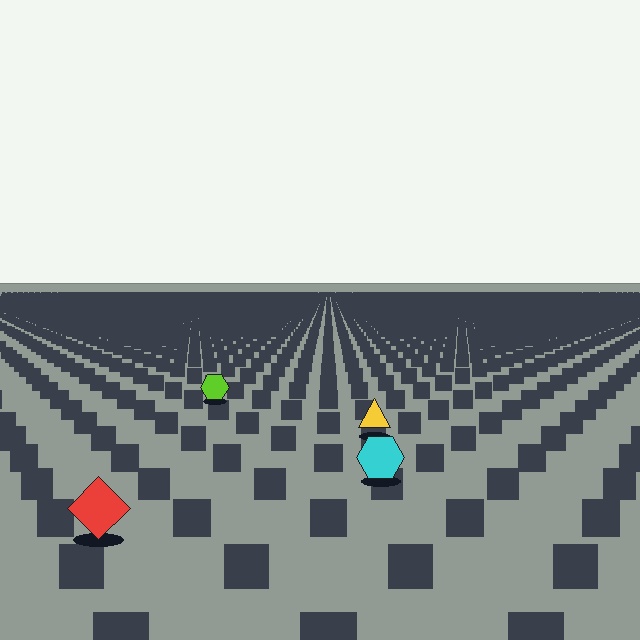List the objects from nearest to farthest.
From nearest to farthest: the red diamond, the cyan hexagon, the yellow triangle, the lime hexagon.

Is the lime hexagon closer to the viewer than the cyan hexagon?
No. The cyan hexagon is closer — you can tell from the texture gradient: the ground texture is coarser near it.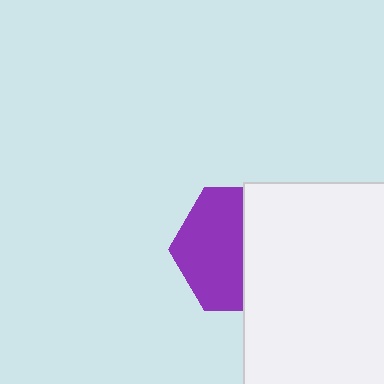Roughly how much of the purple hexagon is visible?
About half of it is visible (roughly 54%).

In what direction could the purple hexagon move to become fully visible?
The purple hexagon could move left. That would shift it out from behind the white rectangle entirely.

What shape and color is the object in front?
The object in front is a white rectangle.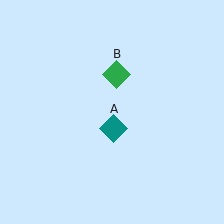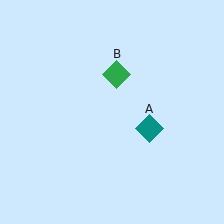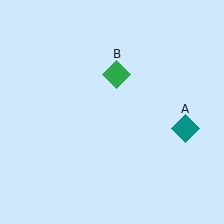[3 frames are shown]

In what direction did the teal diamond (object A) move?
The teal diamond (object A) moved right.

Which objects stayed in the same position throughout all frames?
Green diamond (object B) remained stationary.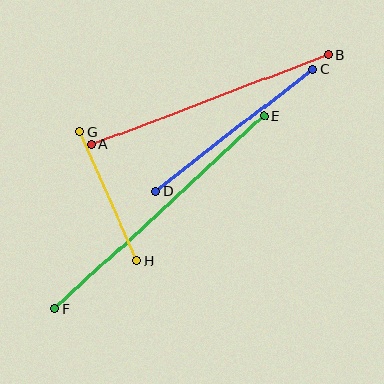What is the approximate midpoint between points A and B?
The midpoint is at approximately (210, 100) pixels.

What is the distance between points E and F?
The distance is approximately 284 pixels.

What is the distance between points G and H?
The distance is approximately 140 pixels.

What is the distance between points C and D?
The distance is approximately 199 pixels.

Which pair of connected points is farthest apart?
Points E and F are farthest apart.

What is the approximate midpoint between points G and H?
The midpoint is at approximately (108, 196) pixels.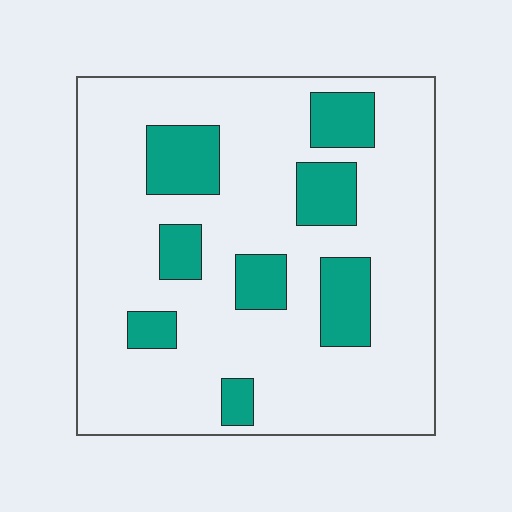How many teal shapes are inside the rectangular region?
8.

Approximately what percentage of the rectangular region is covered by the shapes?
Approximately 20%.